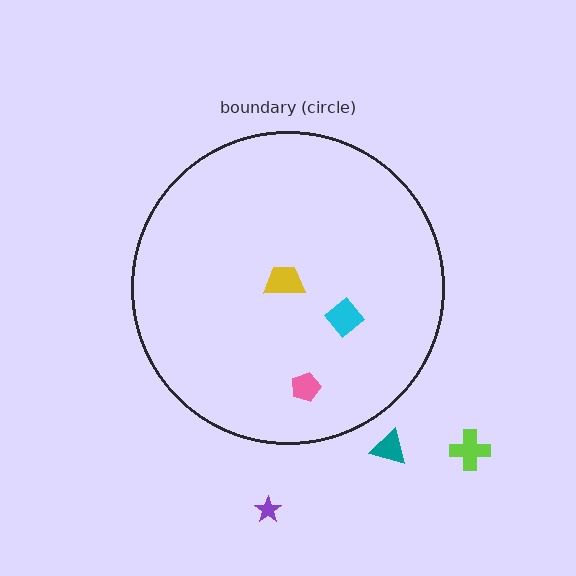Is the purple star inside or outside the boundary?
Outside.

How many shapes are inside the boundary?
3 inside, 3 outside.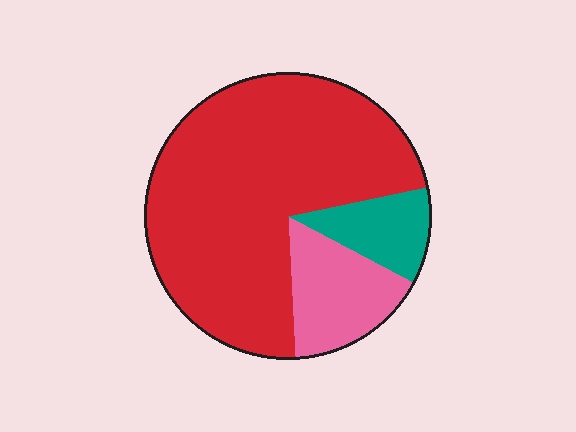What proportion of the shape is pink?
Pink takes up less than a sixth of the shape.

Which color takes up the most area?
Red, at roughly 75%.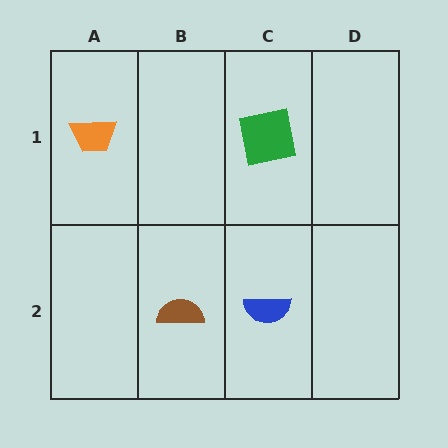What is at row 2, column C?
A blue semicircle.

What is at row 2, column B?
A brown semicircle.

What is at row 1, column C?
A green square.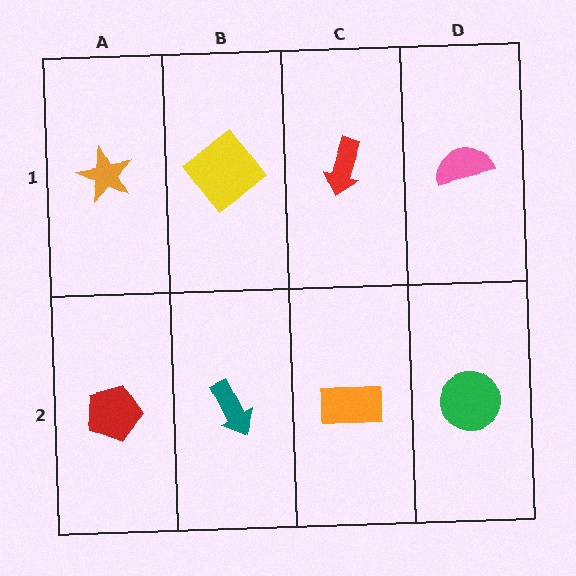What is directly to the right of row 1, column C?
A pink semicircle.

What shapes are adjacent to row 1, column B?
A teal arrow (row 2, column B), an orange star (row 1, column A), a red arrow (row 1, column C).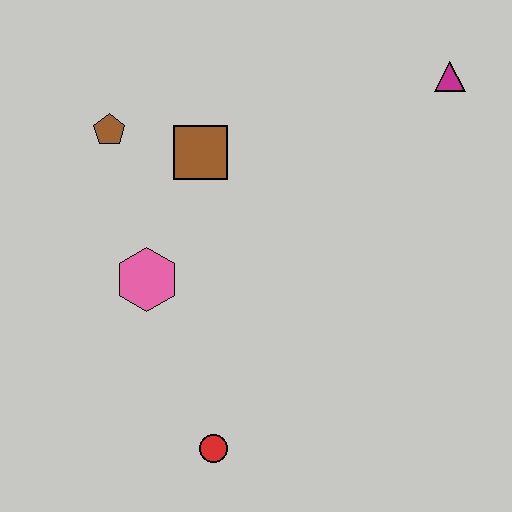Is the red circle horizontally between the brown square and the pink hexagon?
No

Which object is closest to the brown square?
The brown pentagon is closest to the brown square.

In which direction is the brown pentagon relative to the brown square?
The brown pentagon is to the left of the brown square.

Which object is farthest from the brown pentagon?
The magenta triangle is farthest from the brown pentagon.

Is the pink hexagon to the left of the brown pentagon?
No